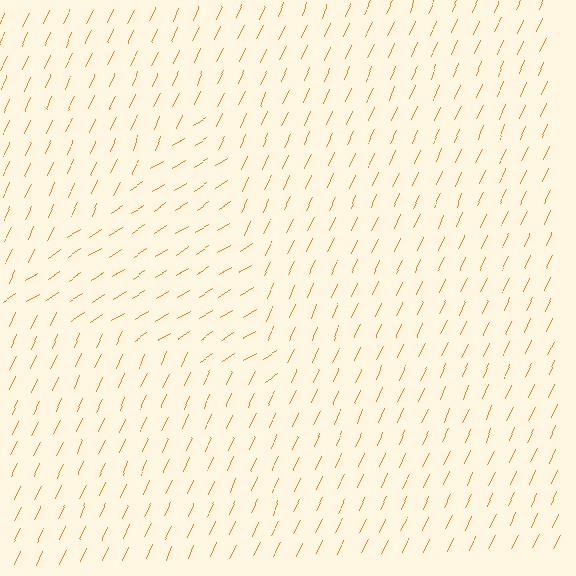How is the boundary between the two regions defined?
The boundary is defined purely by a change in line orientation (approximately 33 degrees difference). All lines are the same color and thickness.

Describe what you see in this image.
The image is filled with small orange line segments. A triangle region in the image has lines oriented differently from the surrounding lines, creating a visible texture boundary.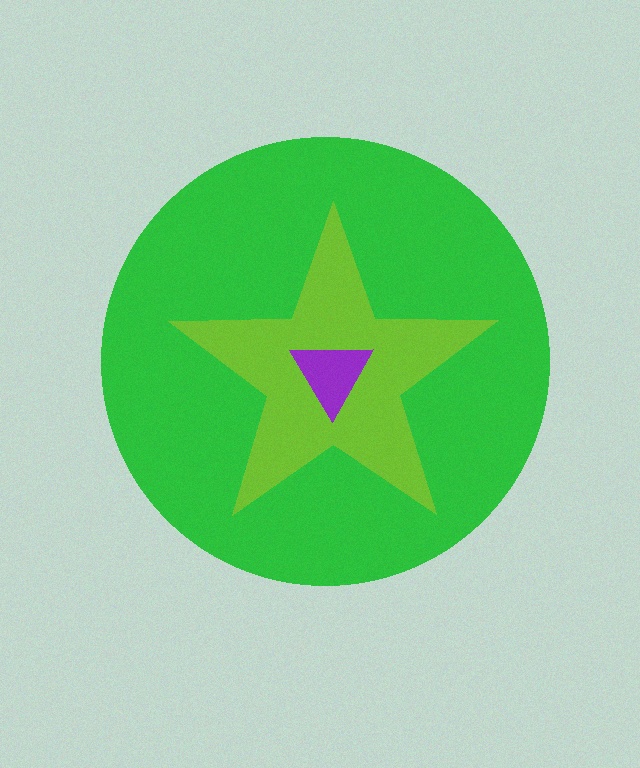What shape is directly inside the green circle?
The lime star.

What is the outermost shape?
The green circle.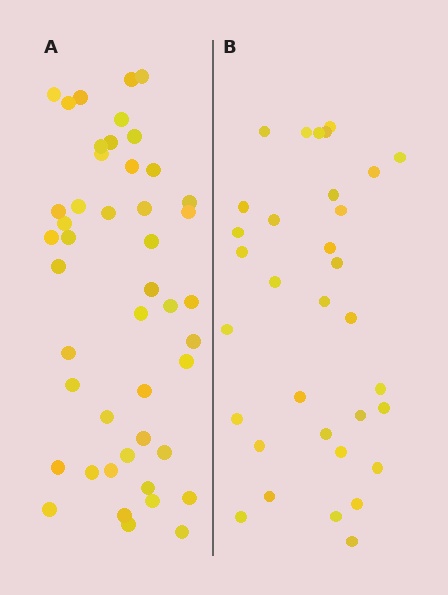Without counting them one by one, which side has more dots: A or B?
Region A (the left region) has more dots.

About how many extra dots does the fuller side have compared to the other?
Region A has approximately 15 more dots than region B.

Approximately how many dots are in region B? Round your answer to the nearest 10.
About 30 dots. (The exact count is 33, which rounds to 30.)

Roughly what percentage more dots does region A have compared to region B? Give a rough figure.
About 40% more.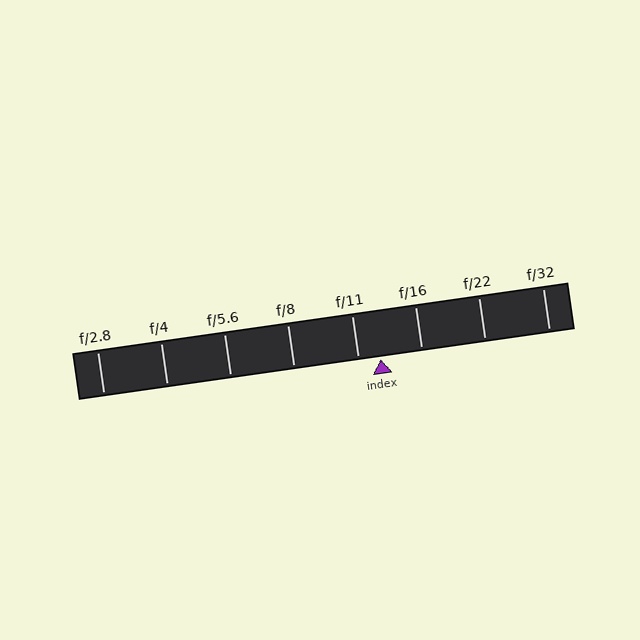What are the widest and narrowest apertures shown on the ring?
The widest aperture shown is f/2.8 and the narrowest is f/32.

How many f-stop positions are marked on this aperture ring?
There are 8 f-stop positions marked.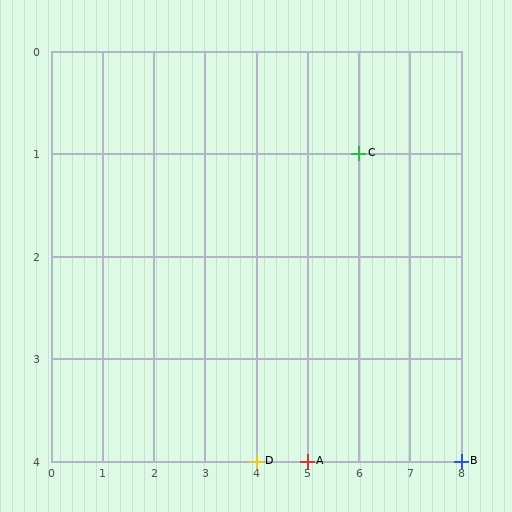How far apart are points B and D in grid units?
Points B and D are 4 columns apart.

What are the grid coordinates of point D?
Point D is at grid coordinates (4, 4).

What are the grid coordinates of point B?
Point B is at grid coordinates (8, 4).